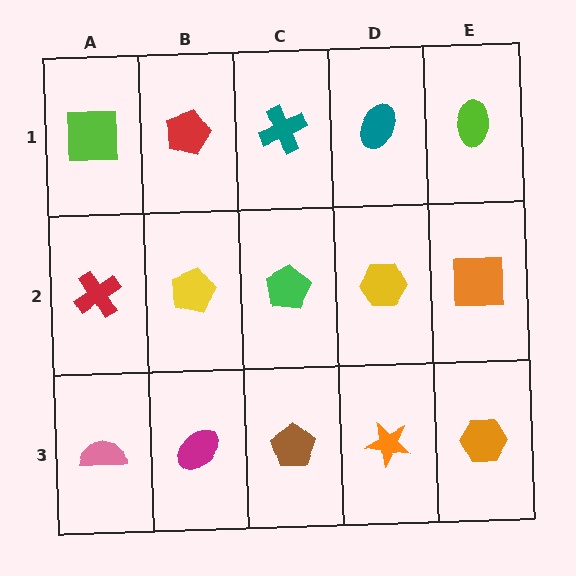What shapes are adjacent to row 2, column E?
A lime ellipse (row 1, column E), an orange hexagon (row 3, column E), a yellow hexagon (row 2, column D).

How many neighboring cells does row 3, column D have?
3.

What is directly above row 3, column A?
A red cross.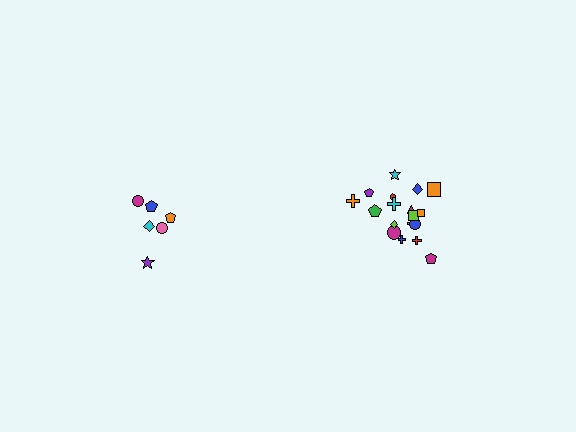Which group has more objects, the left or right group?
The right group.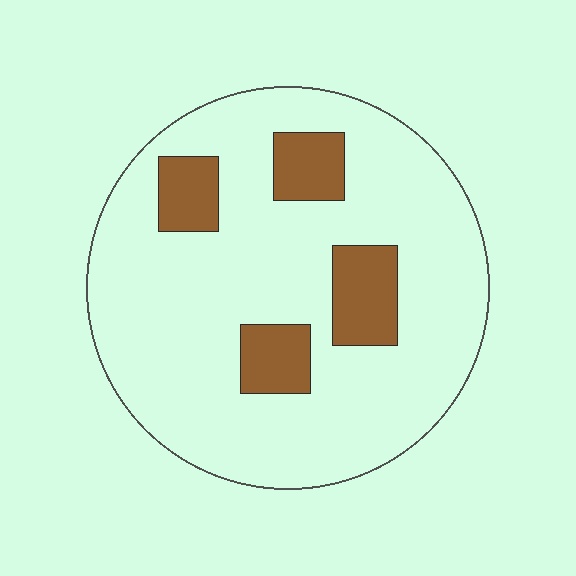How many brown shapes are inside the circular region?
4.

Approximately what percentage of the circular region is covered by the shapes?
Approximately 15%.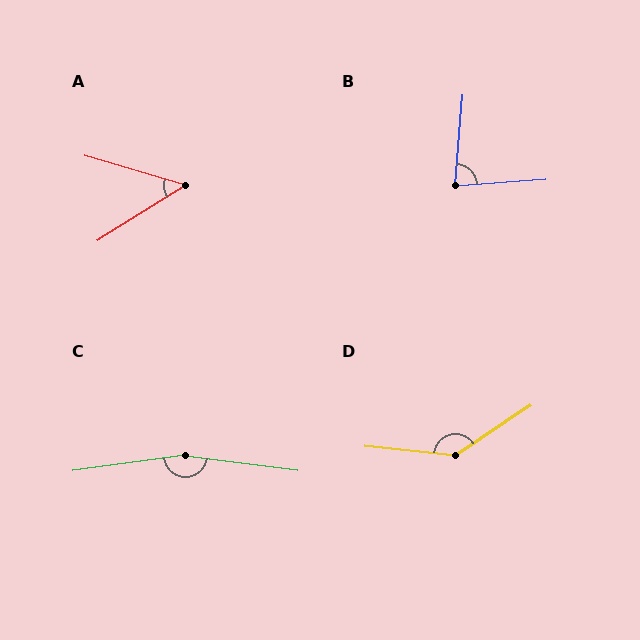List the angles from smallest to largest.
A (48°), B (81°), D (140°), C (165°).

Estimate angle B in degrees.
Approximately 81 degrees.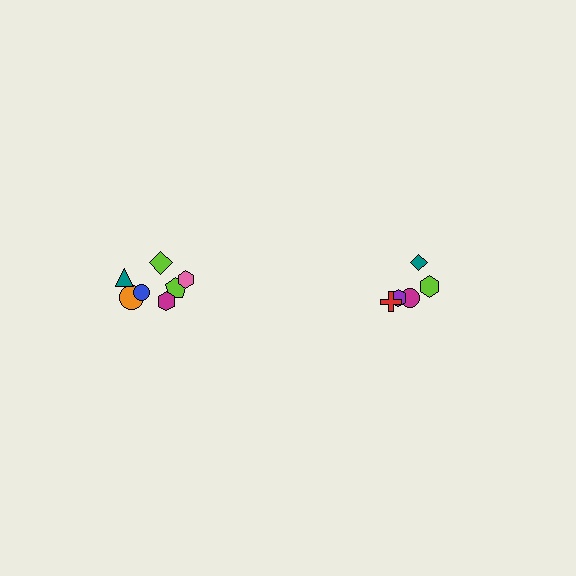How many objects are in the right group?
There are 5 objects.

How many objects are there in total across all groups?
There are 12 objects.